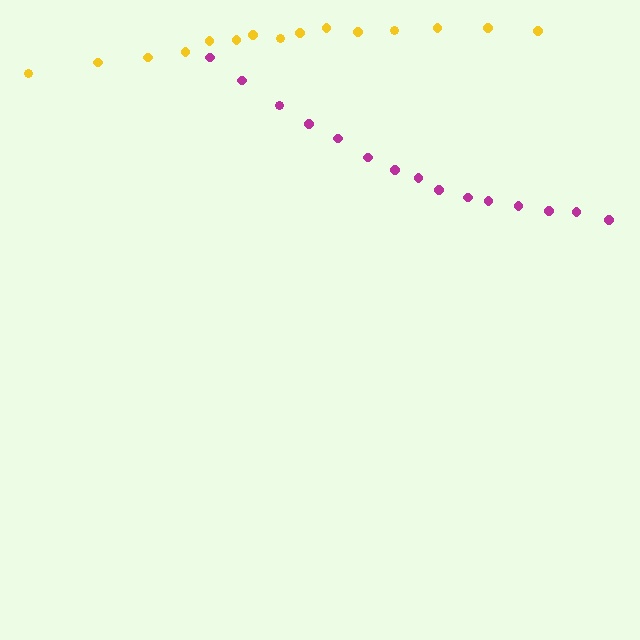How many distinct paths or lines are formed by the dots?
There are 2 distinct paths.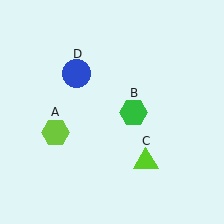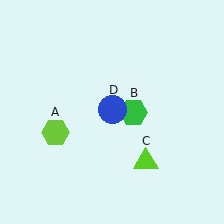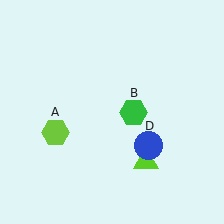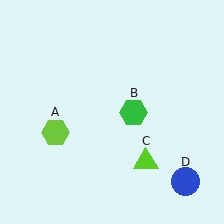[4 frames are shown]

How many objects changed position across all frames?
1 object changed position: blue circle (object D).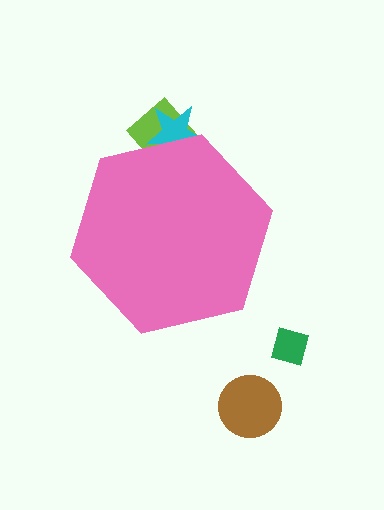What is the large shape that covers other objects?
A pink hexagon.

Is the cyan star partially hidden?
Yes, the cyan star is partially hidden behind the pink hexagon.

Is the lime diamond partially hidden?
Yes, the lime diamond is partially hidden behind the pink hexagon.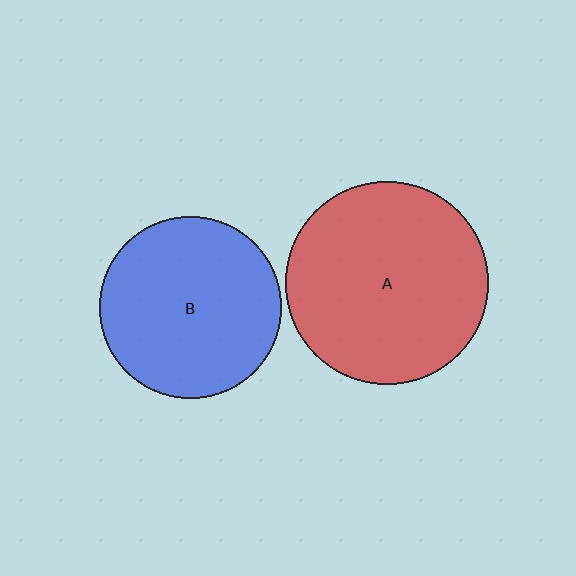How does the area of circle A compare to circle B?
Approximately 1.2 times.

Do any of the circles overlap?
No, none of the circles overlap.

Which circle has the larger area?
Circle A (red).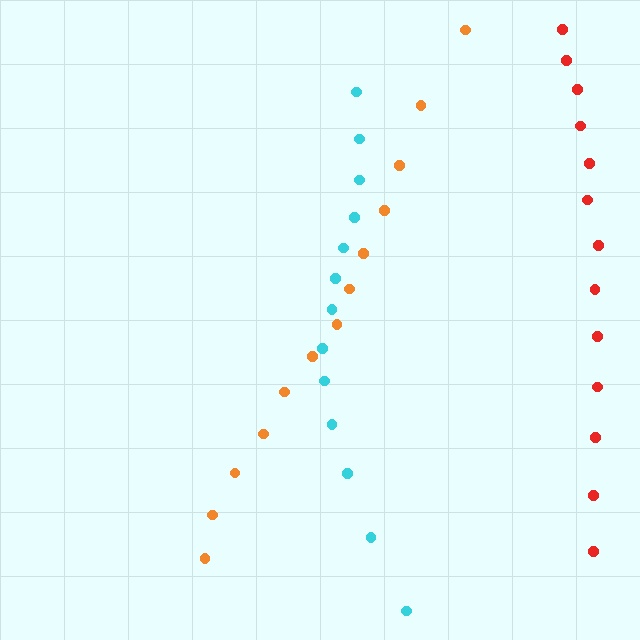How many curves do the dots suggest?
There are 3 distinct paths.